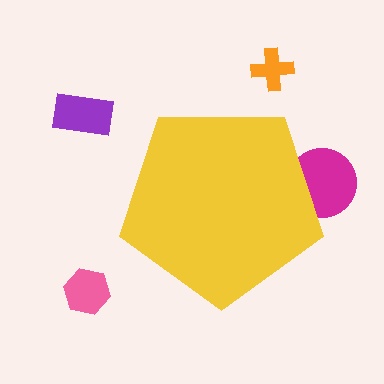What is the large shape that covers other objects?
A yellow pentagon.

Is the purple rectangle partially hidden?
No, the purple rectangle is fully visible.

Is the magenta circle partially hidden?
Yes, the magenta circle is partially hidden behind the yellow pentagon.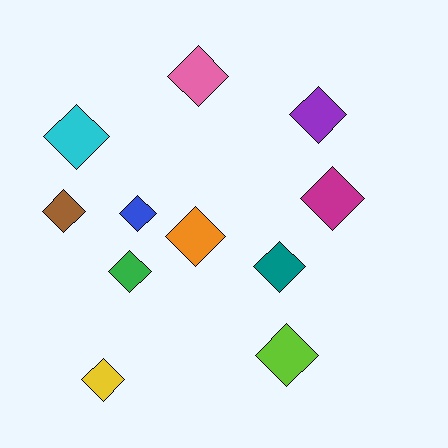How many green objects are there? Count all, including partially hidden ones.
There is 1 green object.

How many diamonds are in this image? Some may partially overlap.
There are 11 diamonds.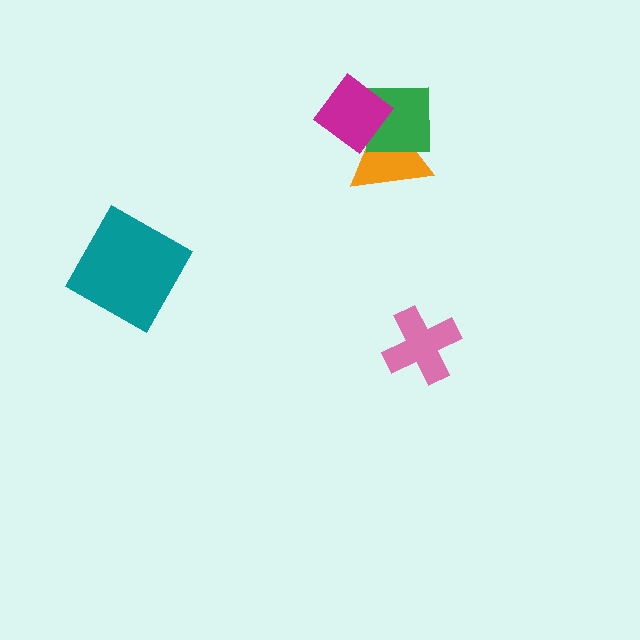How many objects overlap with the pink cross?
0 objects overlap with the pink cross.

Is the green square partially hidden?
Yes, it is partially covered by another shape.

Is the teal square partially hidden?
No, no other shape covers it.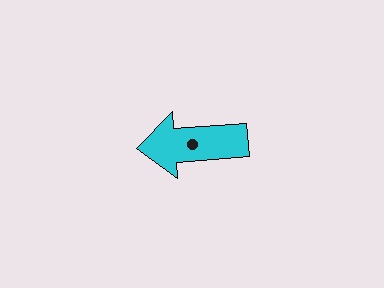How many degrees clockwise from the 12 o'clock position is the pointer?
Approximately 266 degrees.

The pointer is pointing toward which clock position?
Roughly 9 o'clock.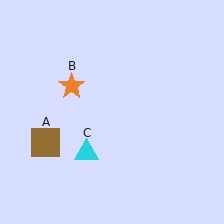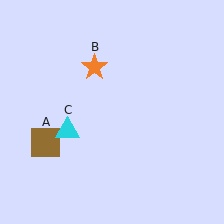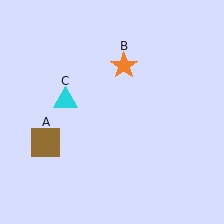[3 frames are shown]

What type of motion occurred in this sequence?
The orange star (object B), cyan triangle (object C) rotated clockwise around the center of the scene.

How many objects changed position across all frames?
2 objects changed position: orange star (object B), cyan triangle (object C).